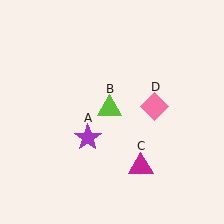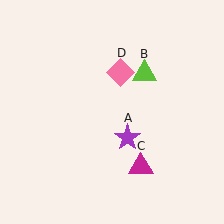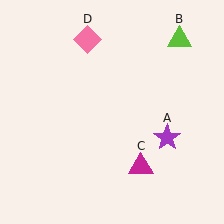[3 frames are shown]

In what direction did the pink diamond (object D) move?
The pink diamond (object D) moved up and to the left.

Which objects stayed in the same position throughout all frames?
Magenta triangle (object C) remained stationary.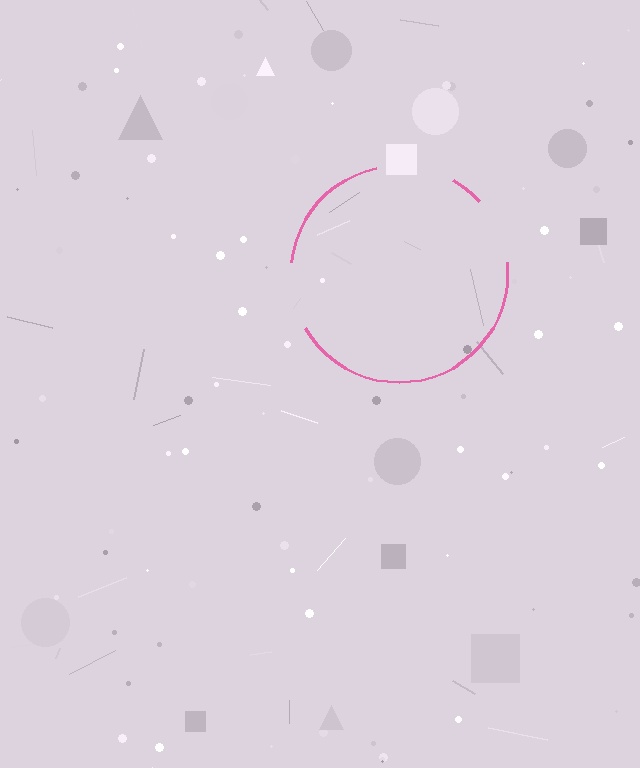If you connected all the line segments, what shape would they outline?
They would outline a circle.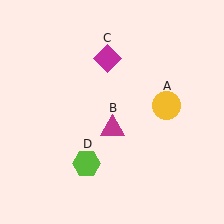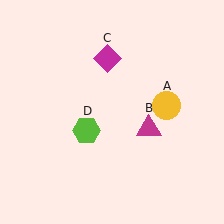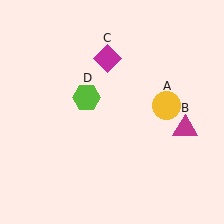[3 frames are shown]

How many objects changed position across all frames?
2 objects changed position: magenta triangle (object B), lime hexagon (object D).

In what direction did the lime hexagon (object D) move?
The lime hexagon (object D) moved up.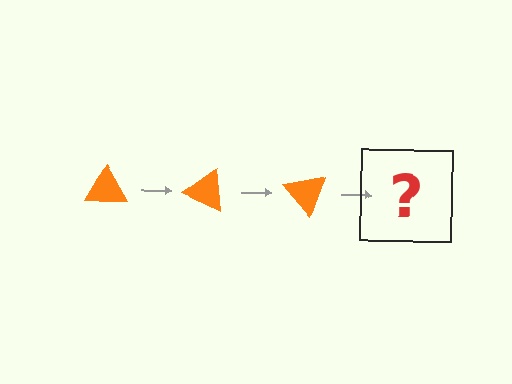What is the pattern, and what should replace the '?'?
The pattern is that the triangle rotates 25 degrees each step. The '?' should be an orange triangle rotated 75 degrees.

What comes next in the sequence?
The next element should be an orange triangle rotated 75 degrees.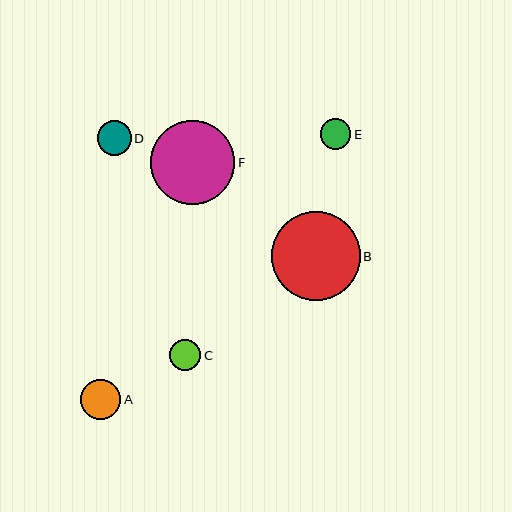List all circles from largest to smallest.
From largest to smallest: B, F, A, D, C, E.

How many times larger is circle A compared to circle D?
Circle A is approximately 1.2 times the size of circle D.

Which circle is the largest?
Circle B is the largest with a size of approximately 89 pixels.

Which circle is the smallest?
Circle E is the smallest with a size of approximately 31 pixels.